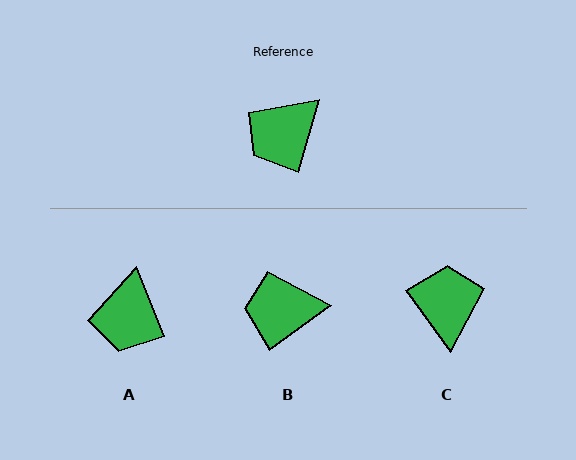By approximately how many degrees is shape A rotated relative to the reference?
Approximately 38 degrees counter-clockwise.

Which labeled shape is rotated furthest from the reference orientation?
C, about 128 degrees away.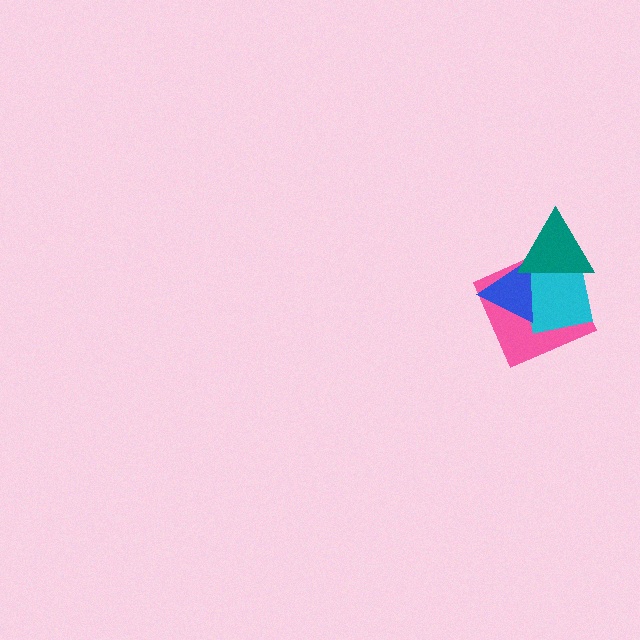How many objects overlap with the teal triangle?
3 objects overlap with the teal triangle.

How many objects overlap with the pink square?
3 objects overlap with the pink square.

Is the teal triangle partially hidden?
No, no other shape covers it.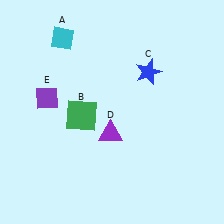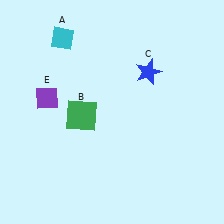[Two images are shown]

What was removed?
The purple triangle (D) was removed in Image 2.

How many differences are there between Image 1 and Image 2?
There is 1 difference between the two images.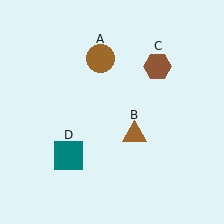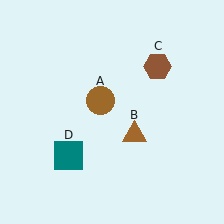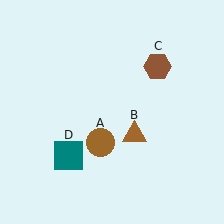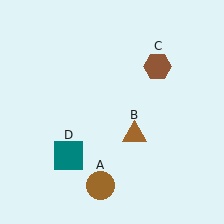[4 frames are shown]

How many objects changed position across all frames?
1 object changed position: brown circle (object A).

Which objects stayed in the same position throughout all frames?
Brown triangle (object B) and brown hexagon (object C) and teal square (object D) remained stationary.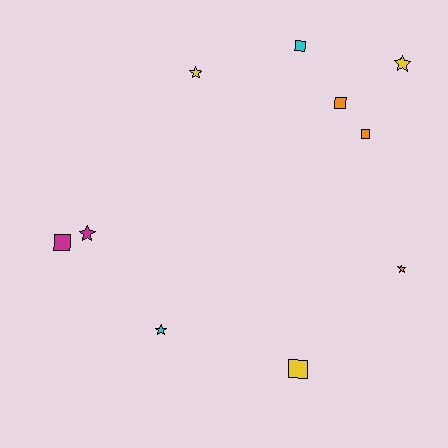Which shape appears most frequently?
Star, with 5 objects.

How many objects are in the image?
There are 10 objects.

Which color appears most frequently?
Yellow, with 3 objects.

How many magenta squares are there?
There is 1 magenta square.